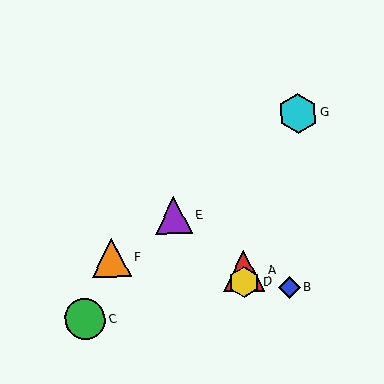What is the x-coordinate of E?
Object E is at x≈174.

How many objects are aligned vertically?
2 objects (A, D) are aligned vertically.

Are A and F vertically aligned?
No, A is at x≈244 and F is at x≈111.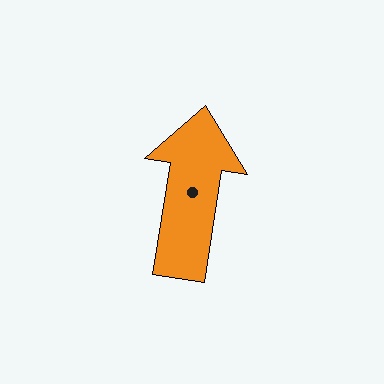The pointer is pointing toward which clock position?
Roughly 12 o'clock.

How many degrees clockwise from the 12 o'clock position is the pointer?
Approximately 9 degrees.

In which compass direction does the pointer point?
North.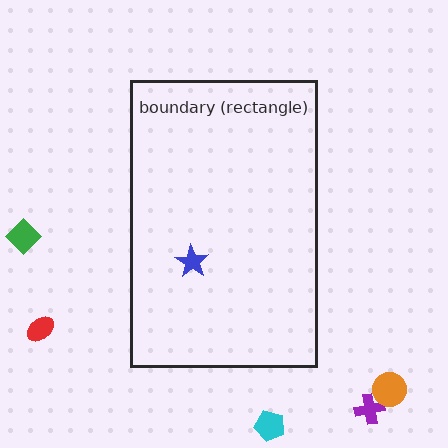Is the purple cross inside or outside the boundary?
Outside.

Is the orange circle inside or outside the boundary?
Outside.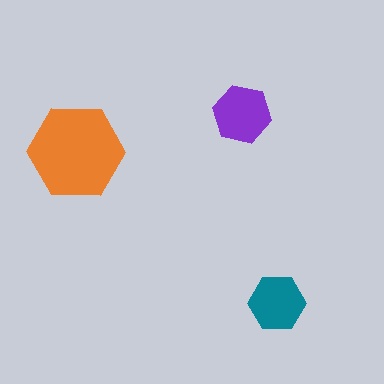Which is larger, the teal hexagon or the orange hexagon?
The orange one.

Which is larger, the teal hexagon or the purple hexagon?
The purple one.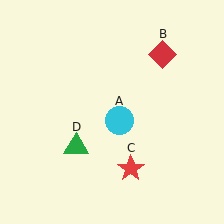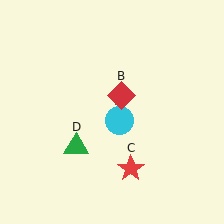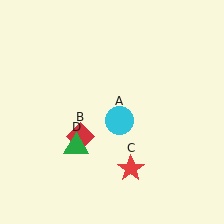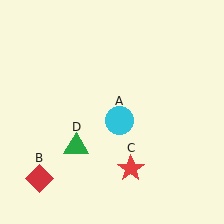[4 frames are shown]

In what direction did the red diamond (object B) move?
The red diamond (object B) moved down and to the left.